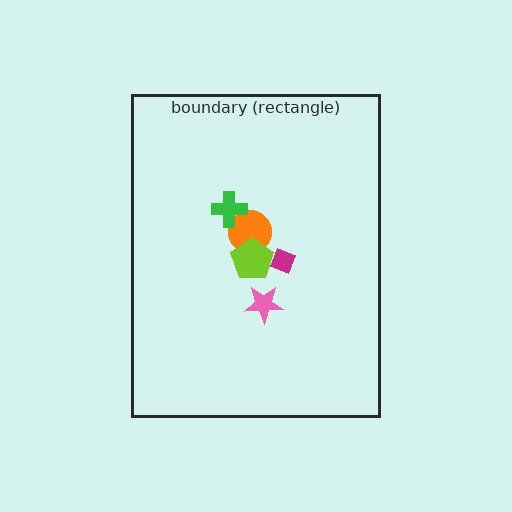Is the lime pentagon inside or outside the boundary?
Inside.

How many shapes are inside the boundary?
5 inside, 0 outside.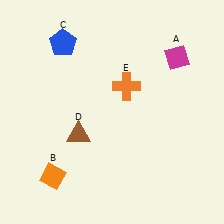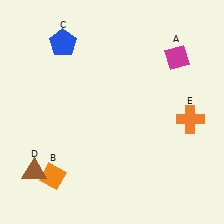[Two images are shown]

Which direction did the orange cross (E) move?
The orange cross (E) moved right.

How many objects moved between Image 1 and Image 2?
2 objects moved between the two images.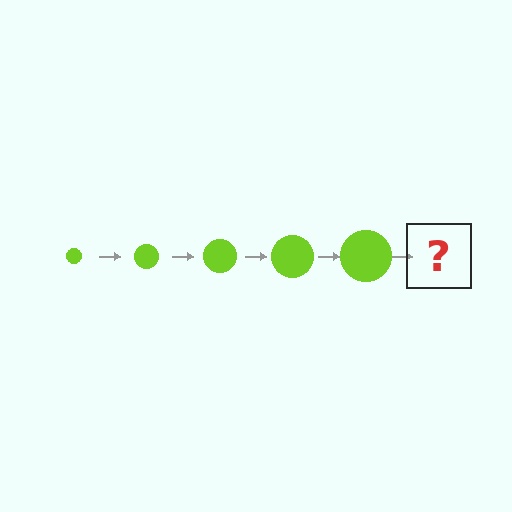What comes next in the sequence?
The next element should be a lime circle, larger than the previous one.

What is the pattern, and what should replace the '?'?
The pattern is that the circle gets progressively larger each step. The '?' should be a lime circle, larger than the previous one.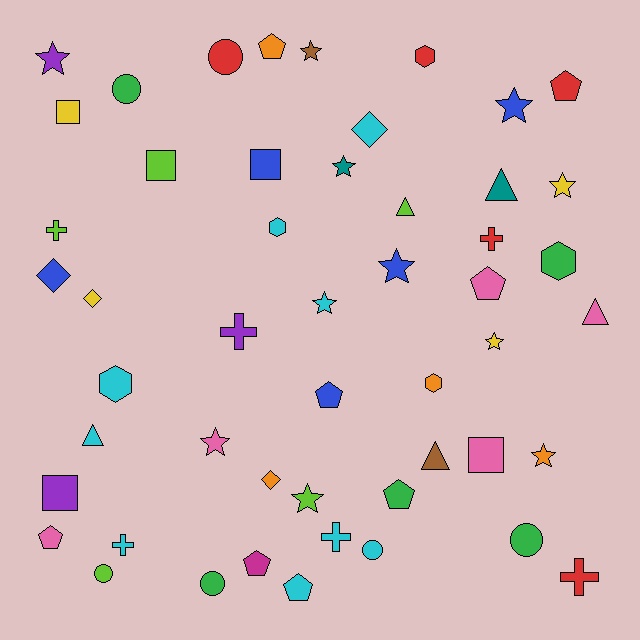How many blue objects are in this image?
There are 5 blue objects.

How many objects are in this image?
There are 50 objects.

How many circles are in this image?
There are 6 circles.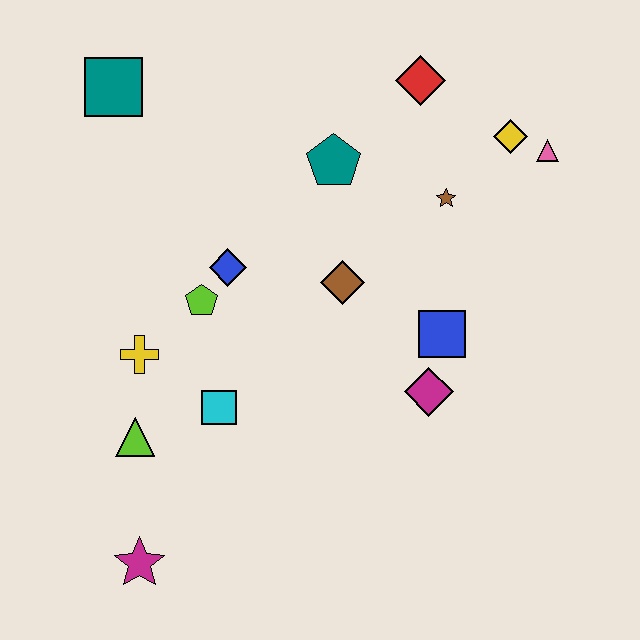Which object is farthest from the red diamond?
The magenta star is farthest from the red diamond.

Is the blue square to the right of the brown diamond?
Yes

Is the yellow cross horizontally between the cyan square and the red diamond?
No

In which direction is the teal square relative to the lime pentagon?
The teal square is above the lime pentagon.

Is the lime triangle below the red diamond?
Yes